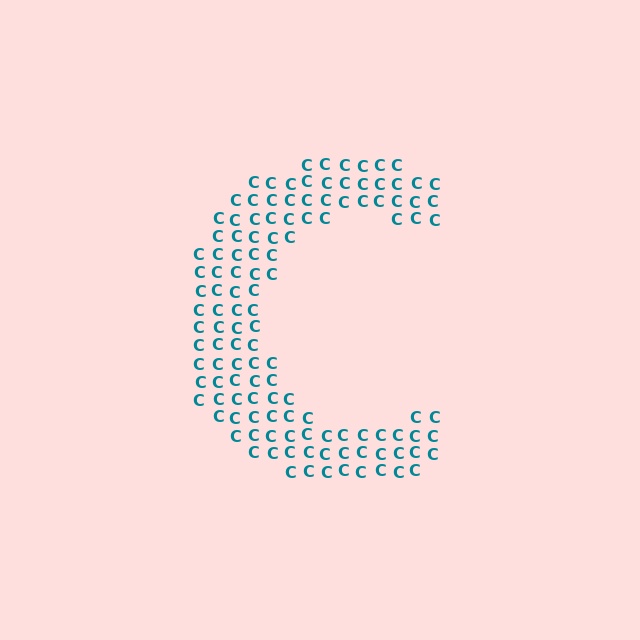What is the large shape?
The large shape is the letter C.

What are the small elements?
The small elements are letter C's.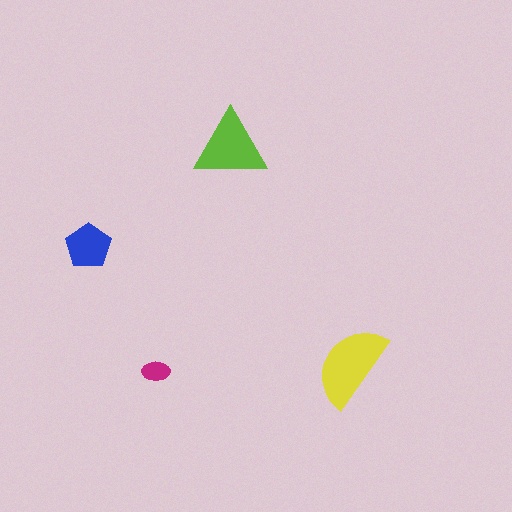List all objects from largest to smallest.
The yellow semicircle, the lime triangle, the blue pentagon, the magenta ellipse.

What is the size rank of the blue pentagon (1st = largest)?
3rd.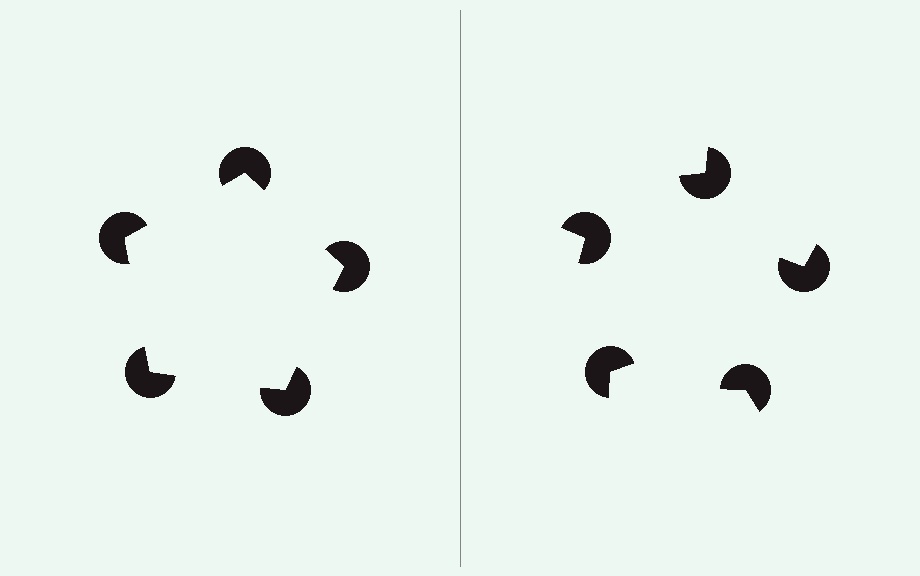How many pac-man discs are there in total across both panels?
10 — 5 on each side.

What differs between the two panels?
The pac-man discs are positioned identically on both sides; only the wedge orientations differ. On the left they align to a pentagon; on the right they are misaligned.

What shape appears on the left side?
An illusory pentagon.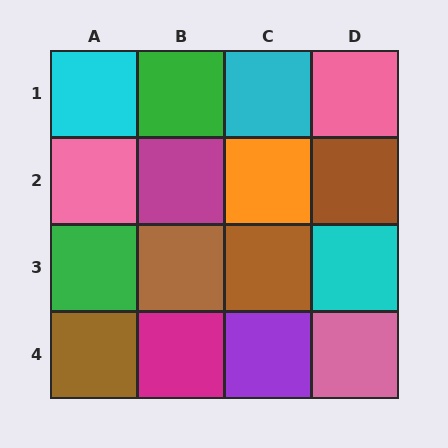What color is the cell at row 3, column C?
Brown.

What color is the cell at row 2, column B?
Magenta.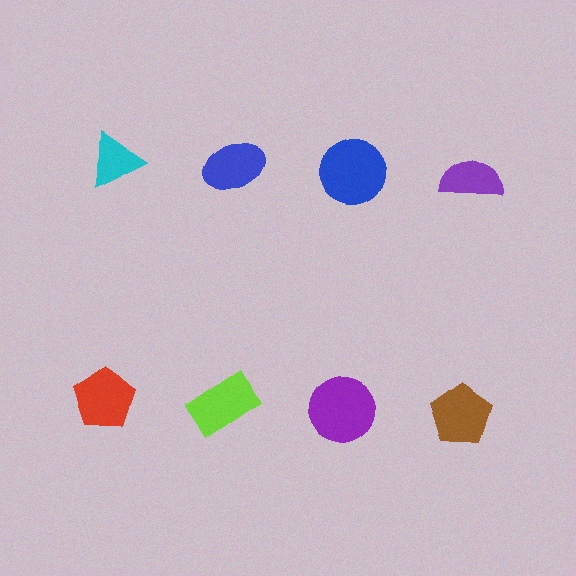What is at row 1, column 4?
A purple semicircle.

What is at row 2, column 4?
A brown pentagon.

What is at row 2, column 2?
A lime rectangle.